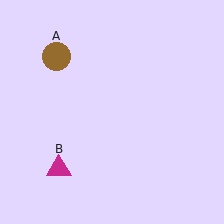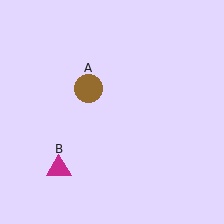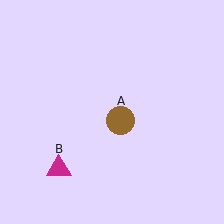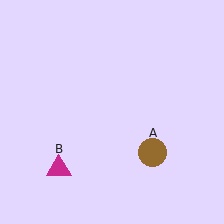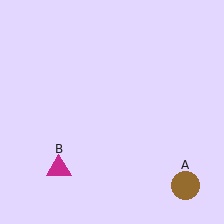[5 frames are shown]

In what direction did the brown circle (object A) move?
The brown circle (object A) moved down and to the right.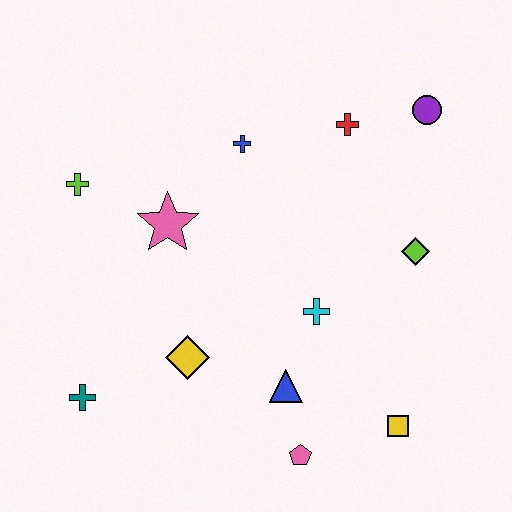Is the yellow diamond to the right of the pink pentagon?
No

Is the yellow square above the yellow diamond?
No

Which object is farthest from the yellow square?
The lime cross is farthest from the yellow square.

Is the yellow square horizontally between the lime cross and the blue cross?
No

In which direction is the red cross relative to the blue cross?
The red cross is to the right of the blue cross.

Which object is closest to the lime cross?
The pink star is closest to the lime cross.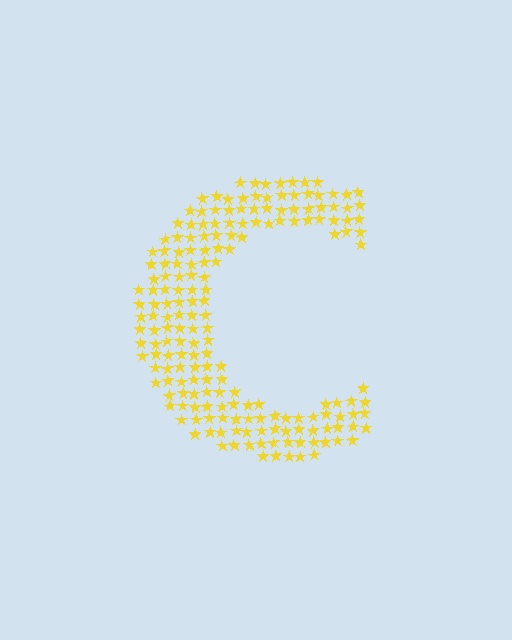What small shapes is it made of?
It is made of small stars.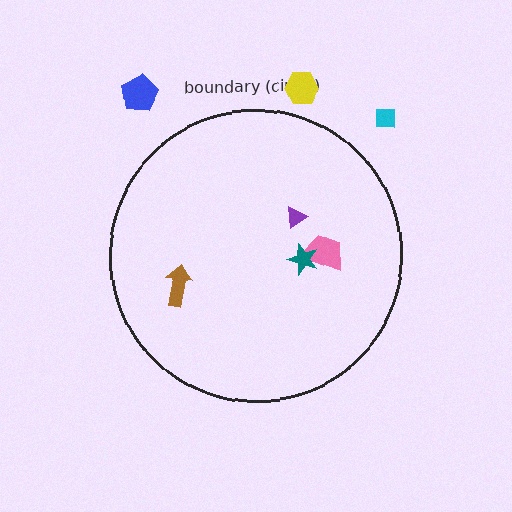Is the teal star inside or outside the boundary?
Inside.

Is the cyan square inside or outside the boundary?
Outside.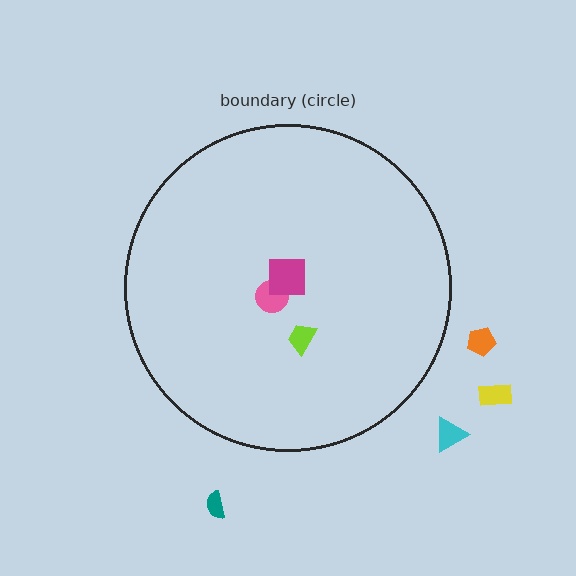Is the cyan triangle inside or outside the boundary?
Outside.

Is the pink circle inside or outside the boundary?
Inside.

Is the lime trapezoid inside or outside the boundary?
Inside.